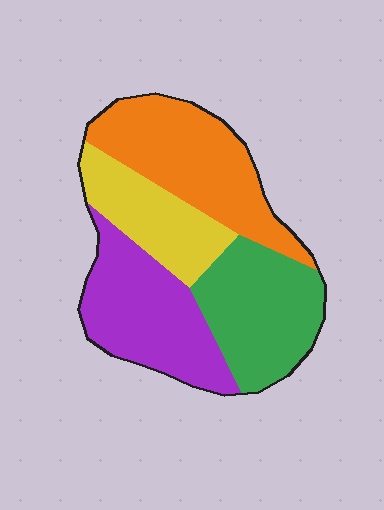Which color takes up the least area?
Yellow, at roughly 20%.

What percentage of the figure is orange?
Orange takes up between a sixth and a third of the figure.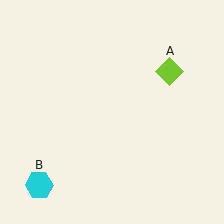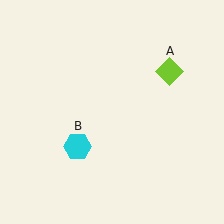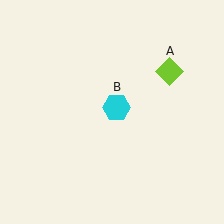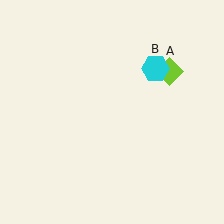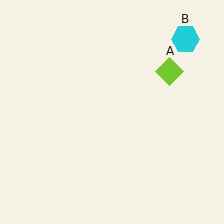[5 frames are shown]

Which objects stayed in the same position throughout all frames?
Lime diamond (object A) remained stationary.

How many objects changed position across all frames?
1 object changed position: cyan hexagon (object B).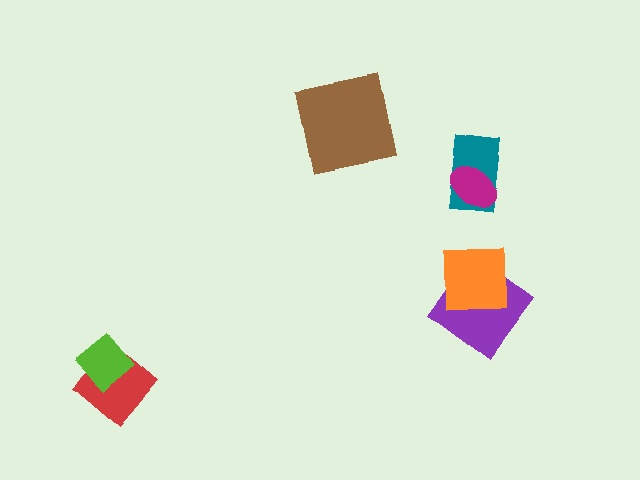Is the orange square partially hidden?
No, no other shape covers it.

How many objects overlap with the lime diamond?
1 object overlaps with the lime diamond.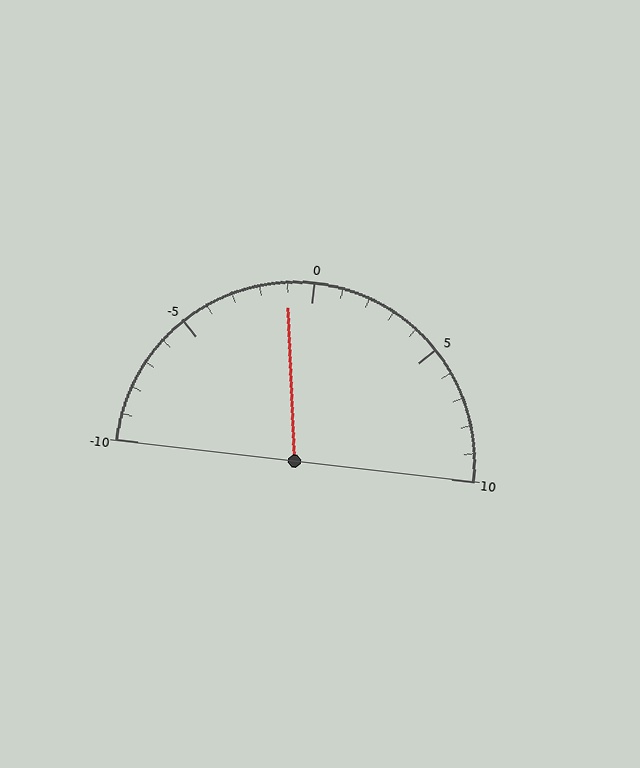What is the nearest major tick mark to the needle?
The nearest major tick mark is 0.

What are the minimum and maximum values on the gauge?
The gauge ranges from -10 to 10.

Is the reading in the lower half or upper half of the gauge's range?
The reading is in the lower half of the range (-10 to 10).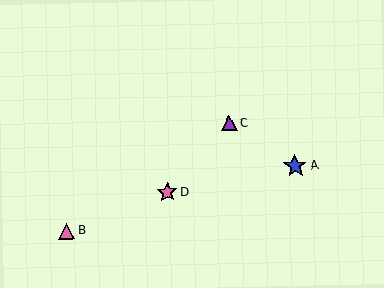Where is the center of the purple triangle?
The center of the purple triangle is at (229, 123).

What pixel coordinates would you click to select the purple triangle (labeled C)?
Click at (229, 123) to select the purple triangle C.